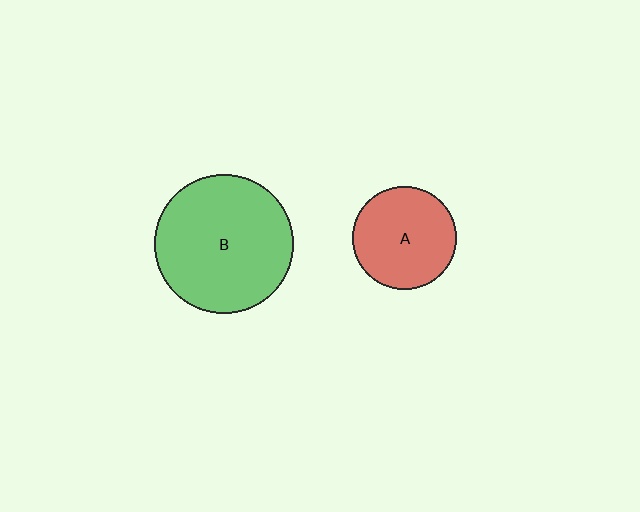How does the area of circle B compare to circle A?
Approximately 1.8 times.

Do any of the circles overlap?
No, none of the circles overlap.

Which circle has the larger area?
Circle B (green).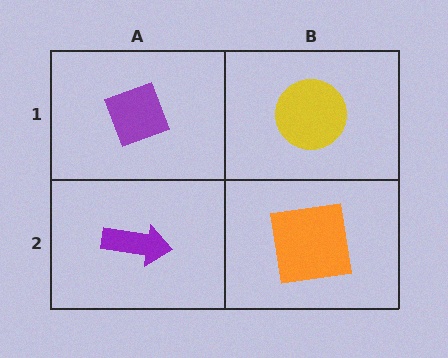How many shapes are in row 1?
2 shapes.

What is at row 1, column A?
A purple diamond.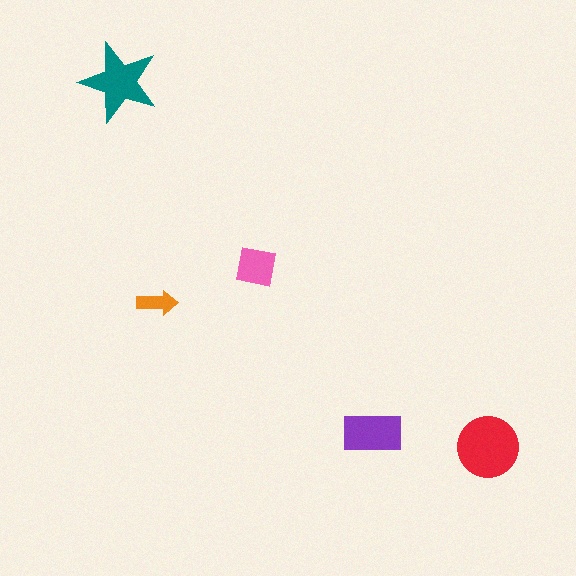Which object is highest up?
The teal star is topmost.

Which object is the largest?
The red circle.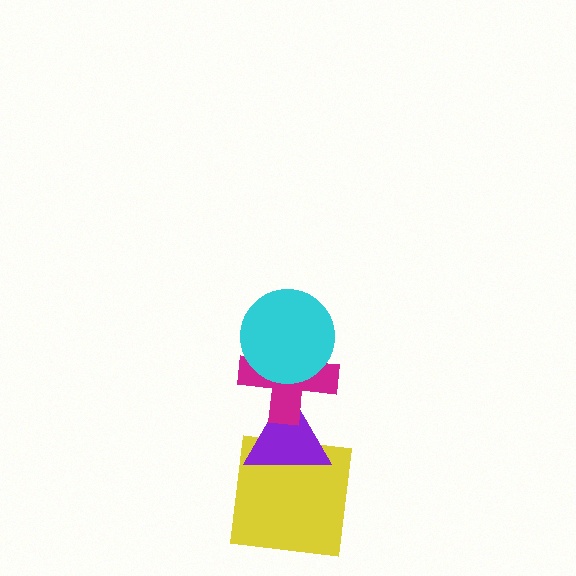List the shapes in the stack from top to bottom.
From top to bottom: the cyan circle, the magenta cross, the purple triangle, the yellow square.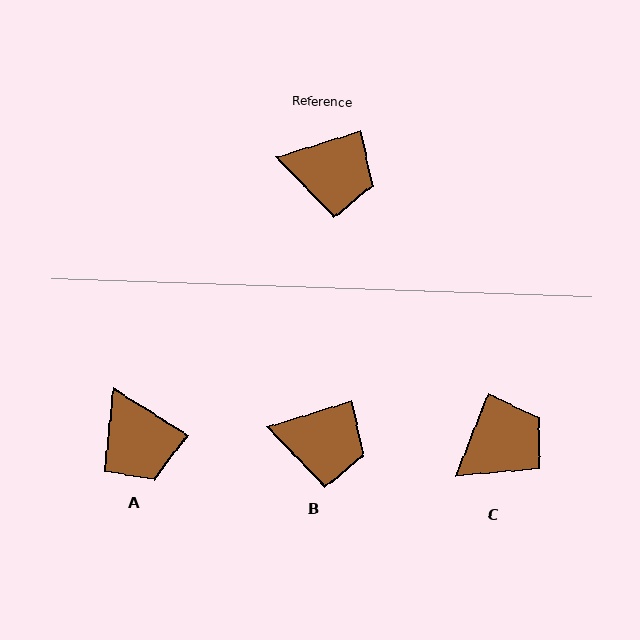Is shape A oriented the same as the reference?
No, it is off by about 50 degrees.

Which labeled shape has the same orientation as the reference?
B.